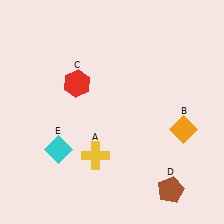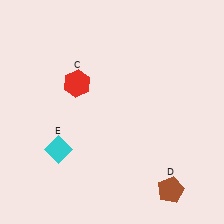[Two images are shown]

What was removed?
The yellow cross (A), the orange diamond (B) were removed in Image 2.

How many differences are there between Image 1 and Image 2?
There are 2 differences between the two images.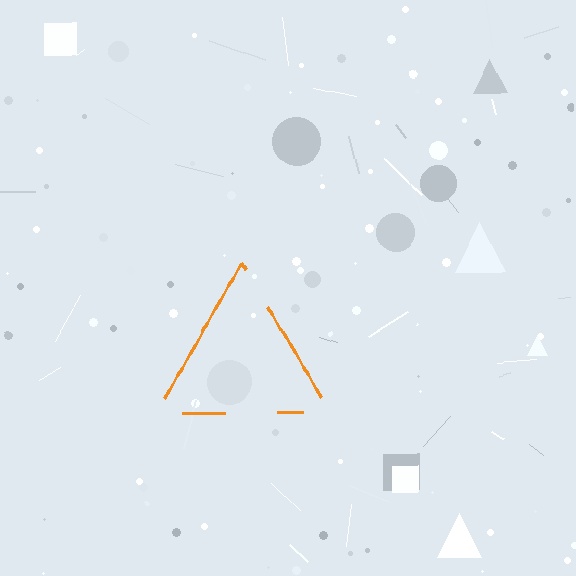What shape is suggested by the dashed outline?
The dashed outline suggests a triangle.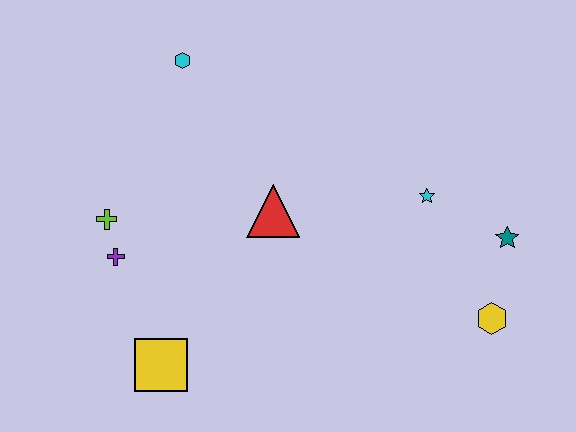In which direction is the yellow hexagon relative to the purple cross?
The yellow hexagon is to the right of the purple cross.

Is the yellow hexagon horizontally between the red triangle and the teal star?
Yes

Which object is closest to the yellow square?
The purple cross is closest to the yellow square.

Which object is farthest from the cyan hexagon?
The yellow hexagon is farthest from the cyan hexagon.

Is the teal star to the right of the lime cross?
Yes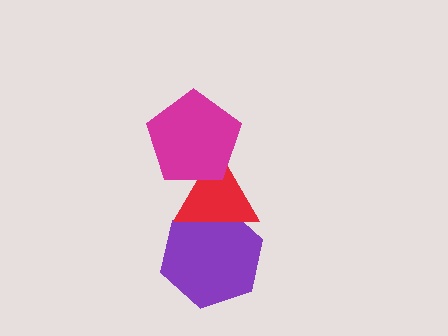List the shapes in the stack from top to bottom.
From top to bottom: the magenta pentagon, the red triangle, the purple hexagon.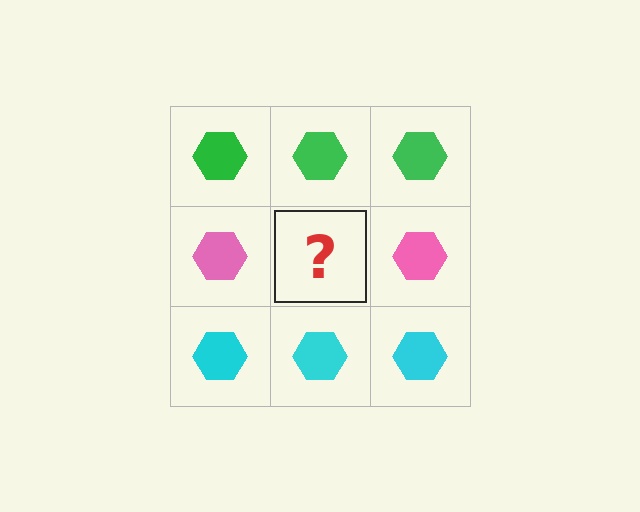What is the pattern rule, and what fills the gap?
The rule is that each row has a consistent color. The gap should be filled with a pink hexagon.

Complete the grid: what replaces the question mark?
The question mark should be replaced with a pink hexagon.